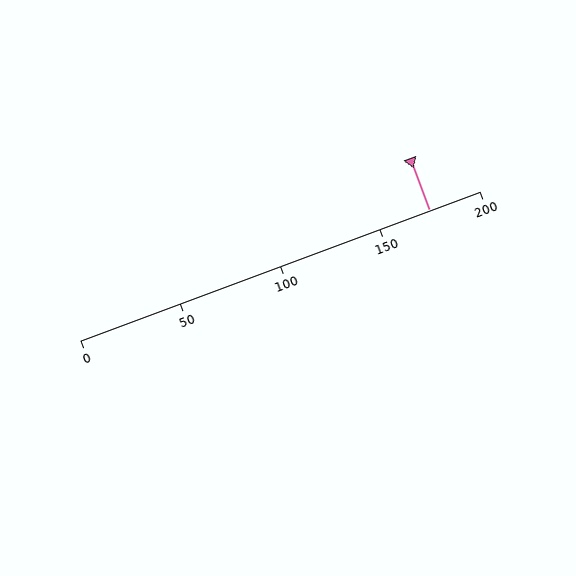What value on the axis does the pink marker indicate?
The marker indicates approximately 175.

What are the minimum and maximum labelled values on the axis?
The axis runs from 0 to 200.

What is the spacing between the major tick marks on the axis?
The major ticks are spaced 50 apart.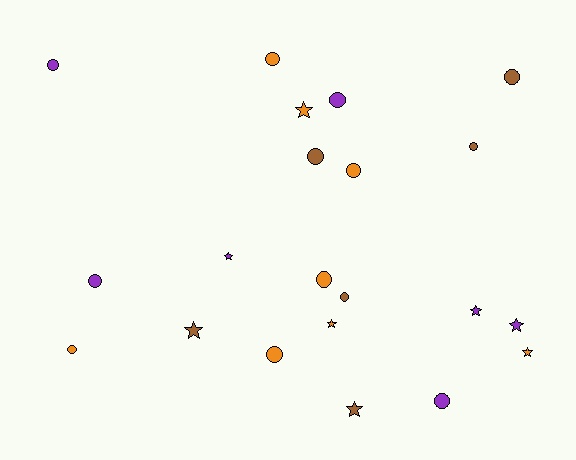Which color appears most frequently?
Orange, with 8 objects.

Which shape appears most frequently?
Circle, with 13 objects.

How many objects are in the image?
There are 21 objects.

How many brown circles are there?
There are 4 brown circles.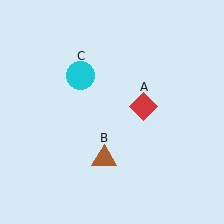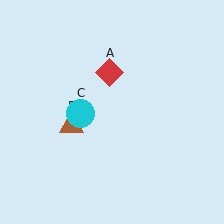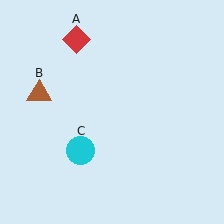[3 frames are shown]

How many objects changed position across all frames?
3 objects changed position: red diamond (object A), brown triangle (object B), cyan circle (object C).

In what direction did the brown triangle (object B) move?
The brown triangle (object B) moved up and to the left.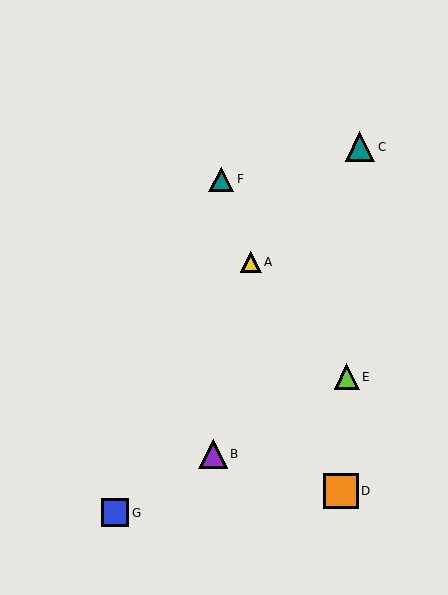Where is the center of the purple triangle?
The center of the purple triangle is at (213, 454).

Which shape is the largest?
The orange square (labeled D) is the largest.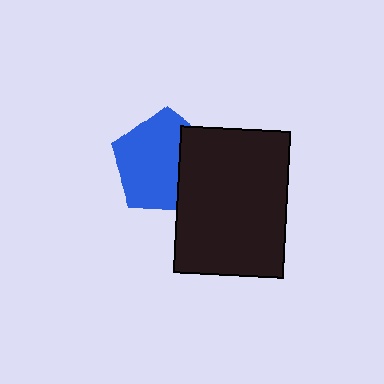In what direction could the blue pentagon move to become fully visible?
The blue pentagon could move left. That would shift it out from behind the black rectangle entirely.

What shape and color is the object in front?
The object in front is a black rectangle.